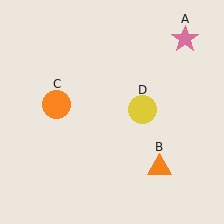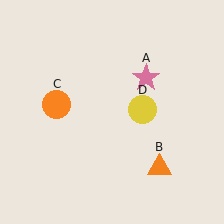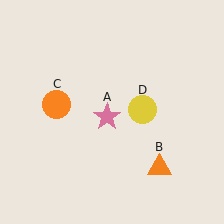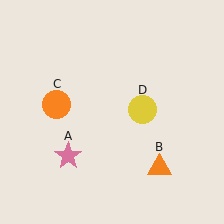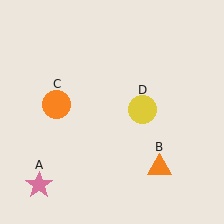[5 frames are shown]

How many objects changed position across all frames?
1 object changed position: pink star (object A).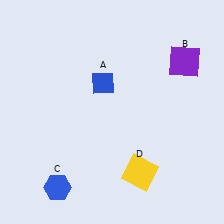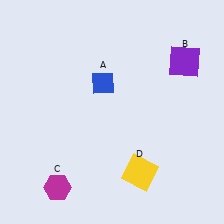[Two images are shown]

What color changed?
The hexagon (C) changed from blue in Image 1 to magenta in Image 2.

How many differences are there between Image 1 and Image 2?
There is 1 difference between the two images.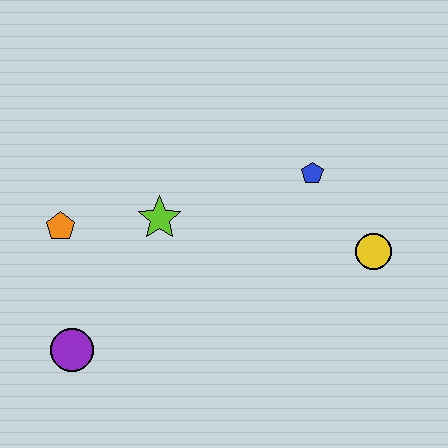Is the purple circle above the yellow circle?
No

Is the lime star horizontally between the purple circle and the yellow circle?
Yes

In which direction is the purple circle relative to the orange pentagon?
The purple circle is below the orange pentagon.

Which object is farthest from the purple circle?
The yellow circle is farthest from the purple circle.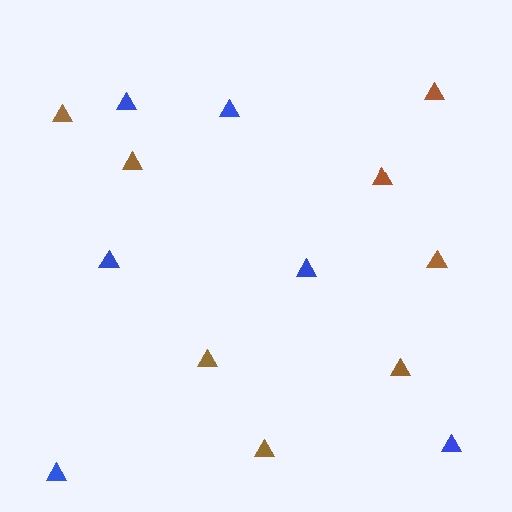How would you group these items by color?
There are 2 groups: one group of brown triangles (8) and one group of blue triangles (6).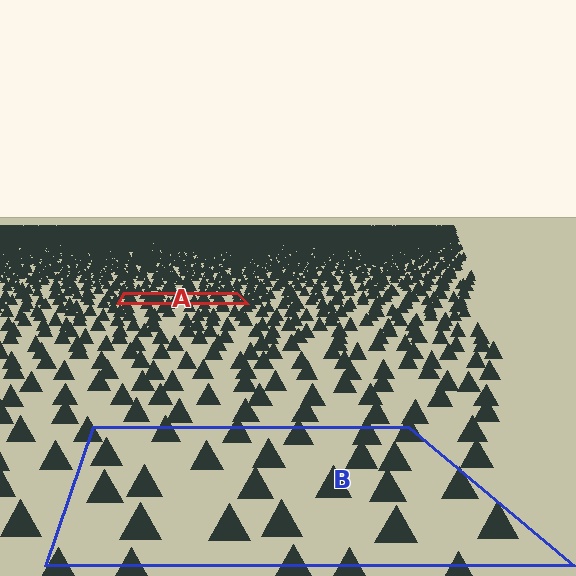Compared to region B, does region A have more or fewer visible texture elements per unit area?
Region A has more texture elements per unit area — they are packed more densely because it is farther away.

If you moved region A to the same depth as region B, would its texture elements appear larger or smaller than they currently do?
They would appear larger. At a closer depth, the same texture elements are projected at a bigger on-screen size.